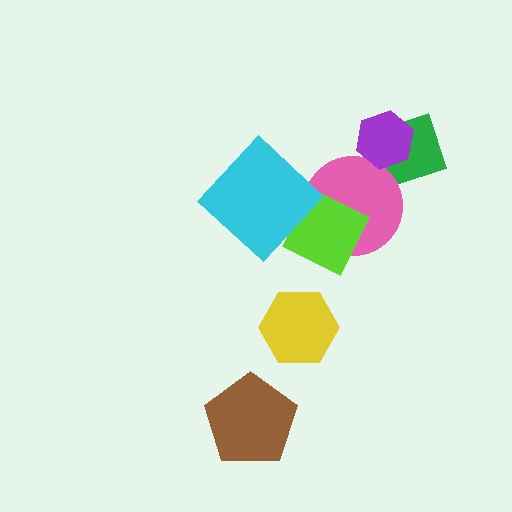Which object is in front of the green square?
The purple hexagon is in front of the green square.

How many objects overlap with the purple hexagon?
1 object overlaps with the purple hexagon.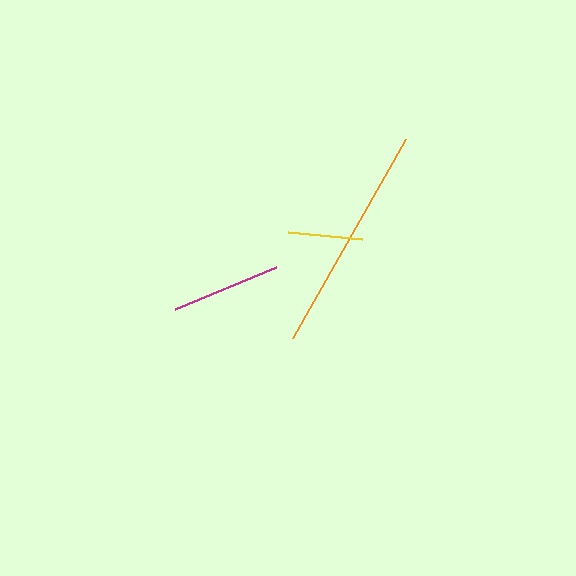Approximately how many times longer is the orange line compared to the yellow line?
The orange line is approximately 3.1 times the length of the yellow line.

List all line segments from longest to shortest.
From longest to shortest: orange, magenta, yellow.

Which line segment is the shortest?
The yellow line is the shortest at approximately 75 pixels.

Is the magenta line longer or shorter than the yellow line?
The magenta line is longer than the yellow line.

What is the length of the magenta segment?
The magenta segment is approximately 110 pixels long.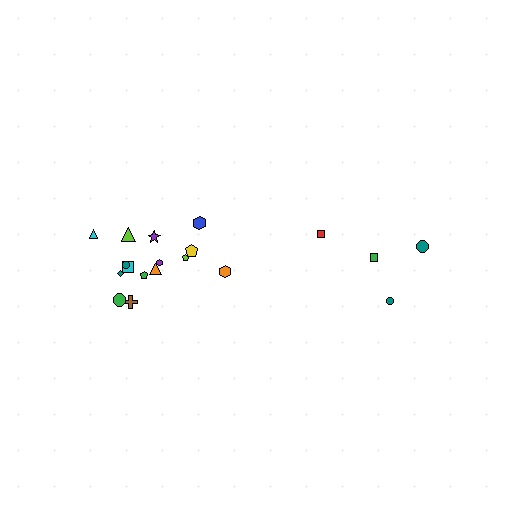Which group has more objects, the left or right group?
The left group.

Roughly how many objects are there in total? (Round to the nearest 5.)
Roughly 20 objects in total.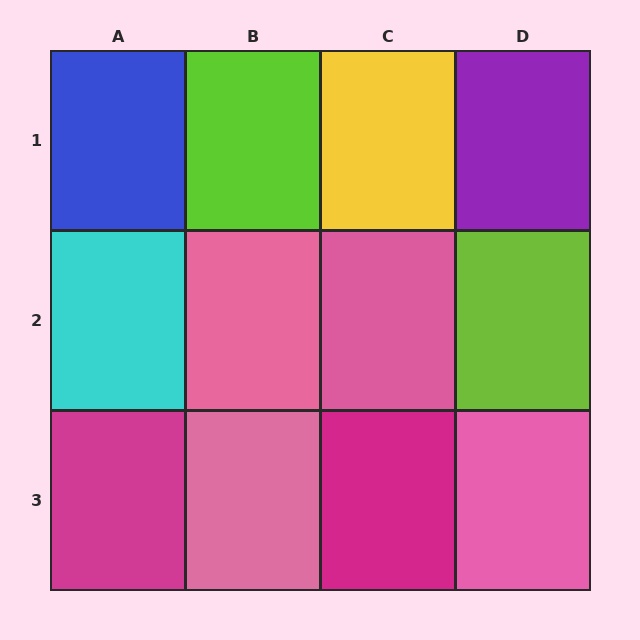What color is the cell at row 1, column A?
Blue.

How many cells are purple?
1 cell is purple.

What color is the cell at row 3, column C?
Magenta.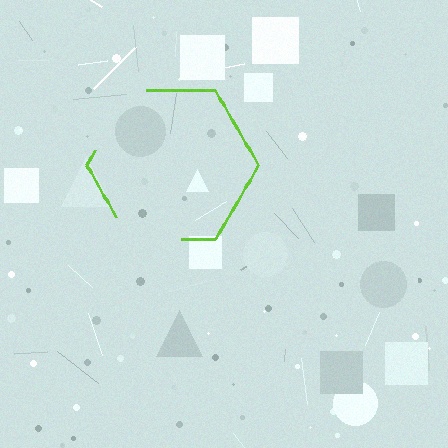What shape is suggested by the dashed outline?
The dashed outline suggests a hexagon.